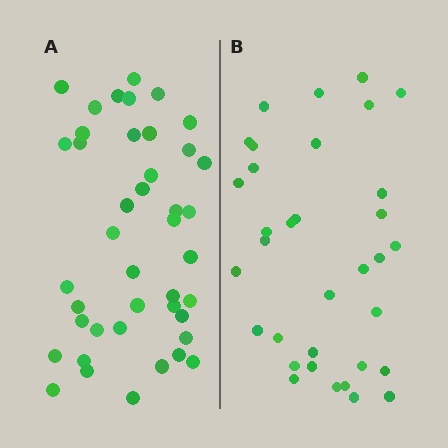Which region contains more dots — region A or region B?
Region A (the left region) has more dots.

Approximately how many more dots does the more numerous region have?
Region A has roughly 8 or so more dots than region B.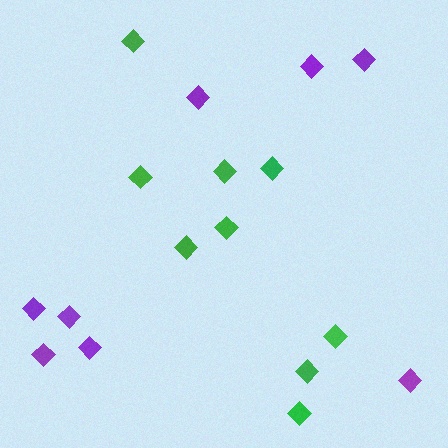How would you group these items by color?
There are 2 groups: one group of green diamonds (9) and one group of purple diamonds (8).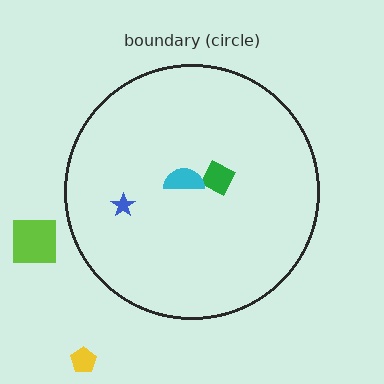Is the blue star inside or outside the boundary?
Inside.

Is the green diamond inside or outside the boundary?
Inside.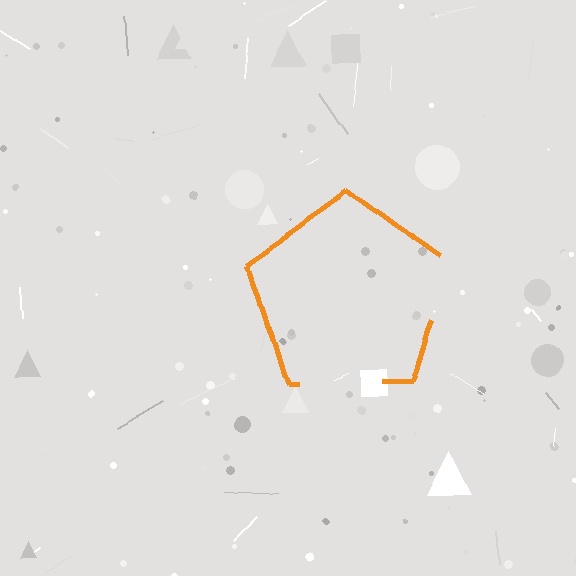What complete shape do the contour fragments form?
The contour fragments form a pentagon.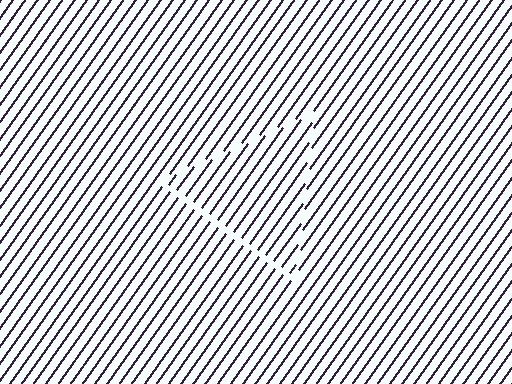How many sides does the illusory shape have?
3 sides — the line-ends trace a triangle.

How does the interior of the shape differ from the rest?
The interior of the shape contains the same grating, shifted by half a period — the contour is defined by the phase discontinuity where line-ends from the inner and outer gratings abut.